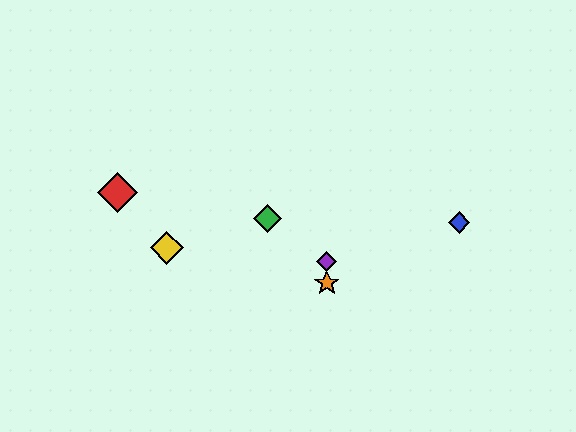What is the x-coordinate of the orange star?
The orange star is at x≈327.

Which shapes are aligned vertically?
The purple diamond, the orange star are aligned vertically.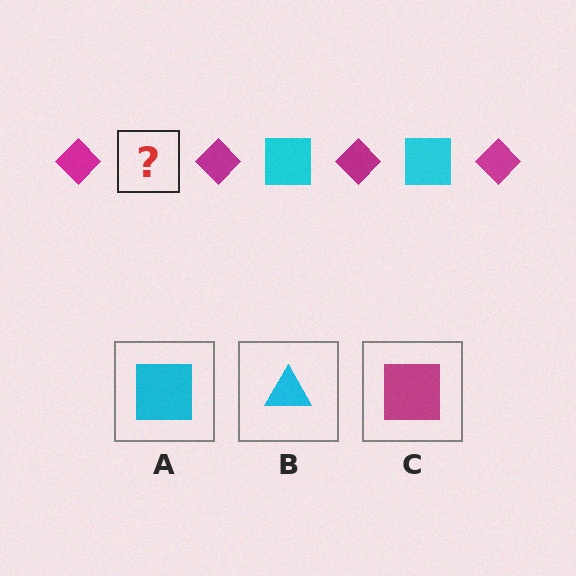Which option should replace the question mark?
Option A.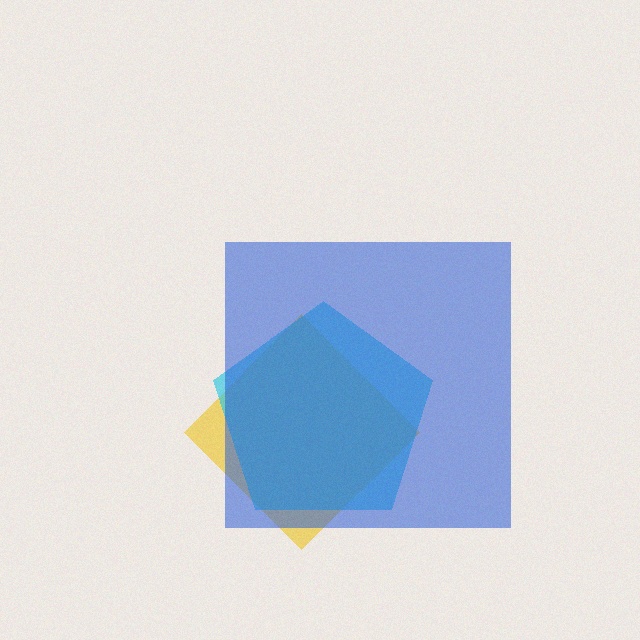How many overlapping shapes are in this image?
There are 3 overlapping shapes in the image.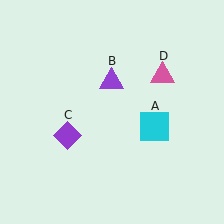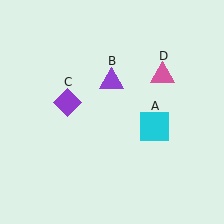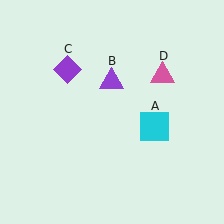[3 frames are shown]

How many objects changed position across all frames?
1 object changed position: purple diamond (object C).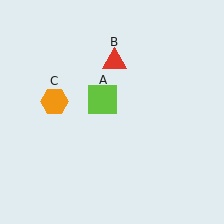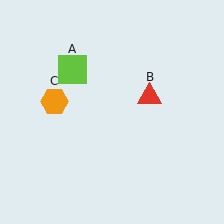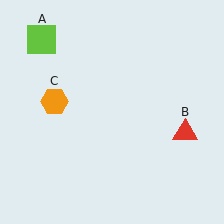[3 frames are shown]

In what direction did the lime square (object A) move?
The lime square (object A) moved up and to the left.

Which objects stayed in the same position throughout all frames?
Orange hexagon (object C) remained stationary.